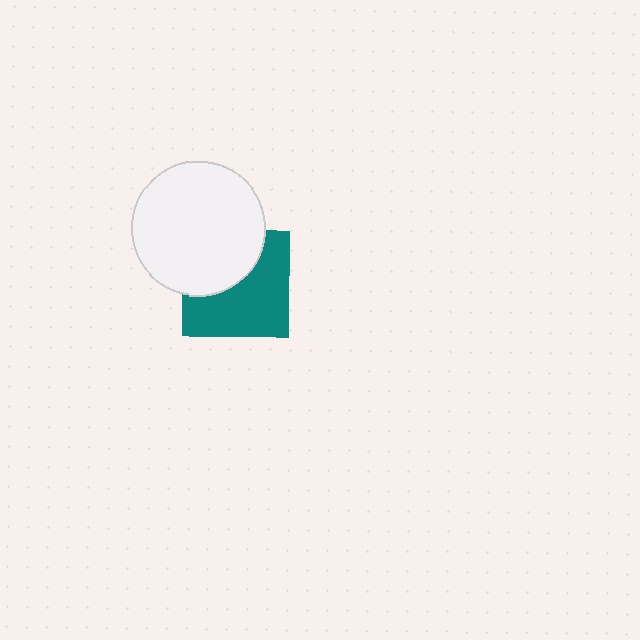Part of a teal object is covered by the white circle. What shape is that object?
It is a square.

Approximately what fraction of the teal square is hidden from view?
Roughly 40% of the teal square is hidden behind the white circle.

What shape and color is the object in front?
The object in front is a white circle.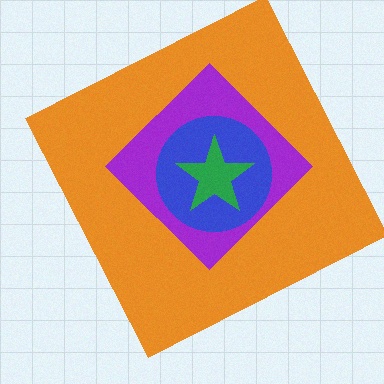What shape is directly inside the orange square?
The purple diamond.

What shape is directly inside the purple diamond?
The blue circle.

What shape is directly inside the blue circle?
The green star.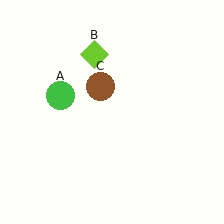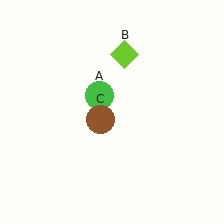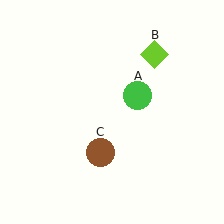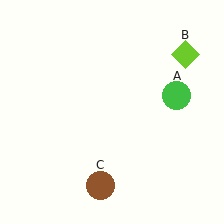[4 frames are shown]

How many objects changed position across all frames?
3 objects changed position: green circle (object A), lime diamond (object B), brown circle (object C).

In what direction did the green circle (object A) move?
The green circle (object A) moved right.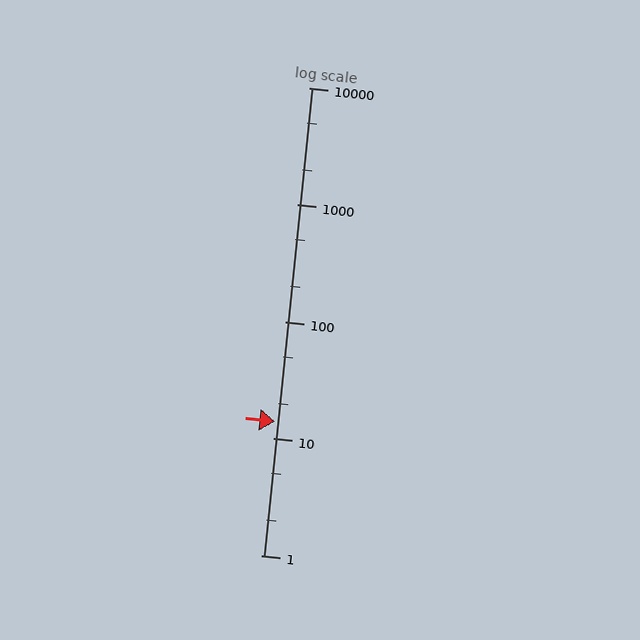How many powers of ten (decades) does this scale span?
The scale spans 4 decades, from 1 to 10000.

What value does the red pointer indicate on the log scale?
The pointer indicates approximately 14.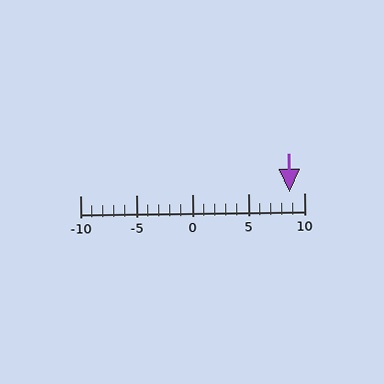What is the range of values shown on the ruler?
The ruler shows values from -10 to 10.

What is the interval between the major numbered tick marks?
The major tick marks are spaced 5 units apart.